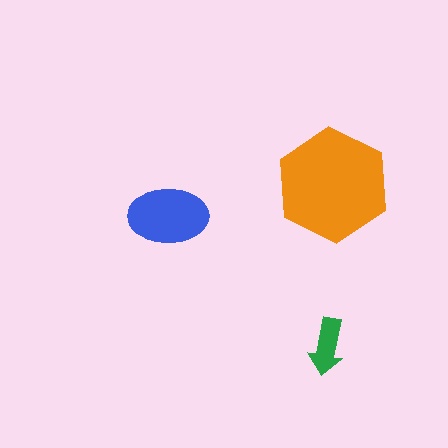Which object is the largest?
The orange hexagon.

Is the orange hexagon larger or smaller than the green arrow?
Larger.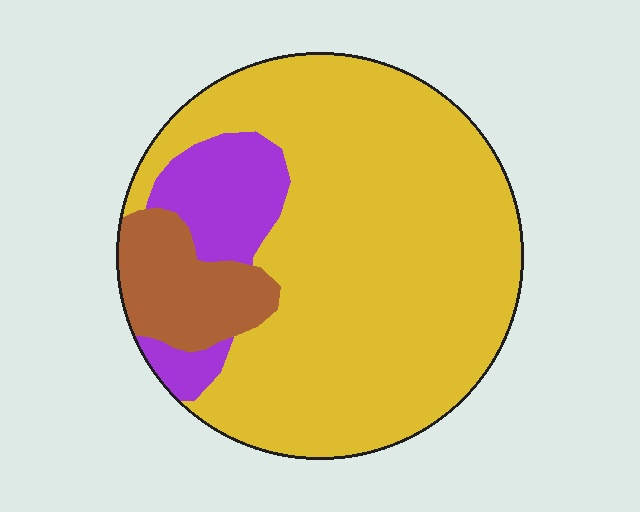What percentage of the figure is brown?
Brown covers 12% of the figure.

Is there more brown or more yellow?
Yellow.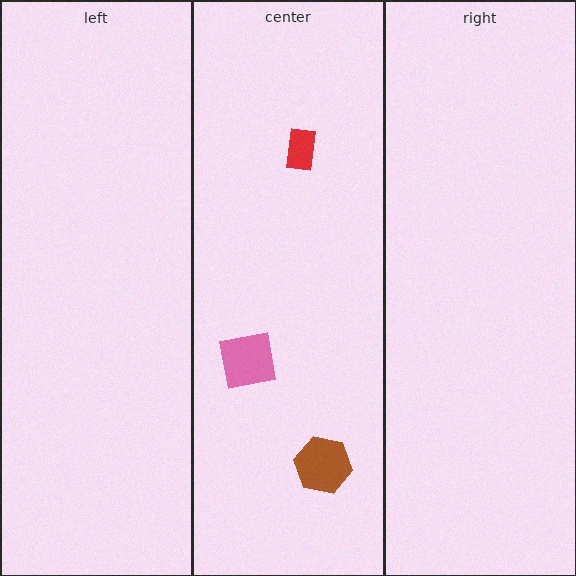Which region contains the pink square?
The center region.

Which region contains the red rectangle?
The center region.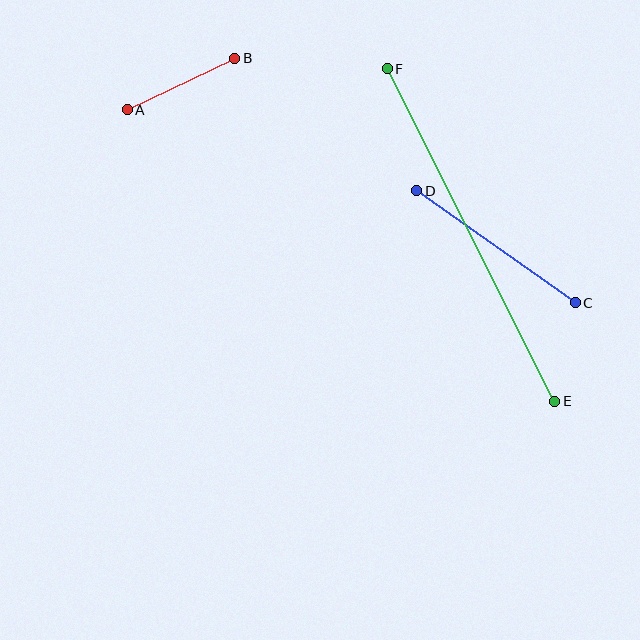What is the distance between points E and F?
The distance is approximately 373 pixels.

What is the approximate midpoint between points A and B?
The midpoint is at approximately (181, 84) pixels.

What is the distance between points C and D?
The distance is approximately 194 pixels.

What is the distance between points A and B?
The distance is approximately 119 pixels.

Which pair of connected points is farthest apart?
Points E and F are farthest apart.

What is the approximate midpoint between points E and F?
The midpoint is at approximately (471, 235) pixels.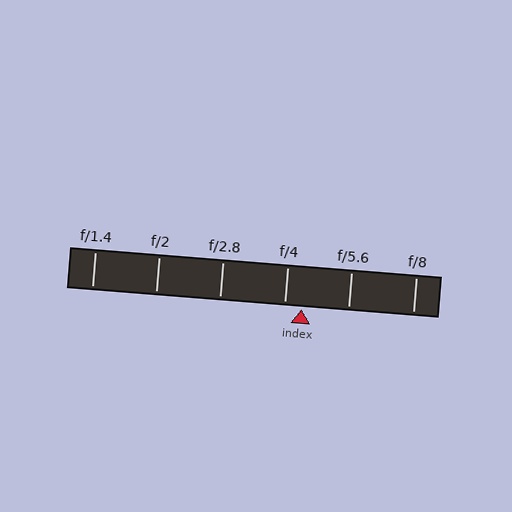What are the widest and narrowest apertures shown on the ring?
The widest aperture shown is f/1.4 and the narrowest is f/8.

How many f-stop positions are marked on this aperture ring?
There are 6 f-stop positions marked.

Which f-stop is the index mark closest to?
The index mark is closest to f/4.